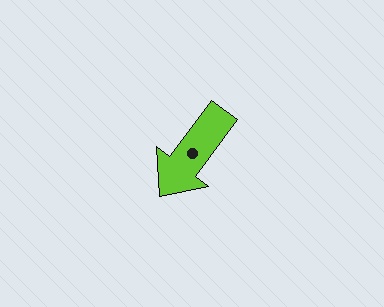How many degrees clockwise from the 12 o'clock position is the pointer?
Approximately 217 degrees.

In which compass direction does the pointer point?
Southwest.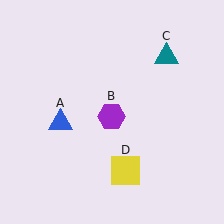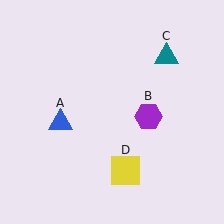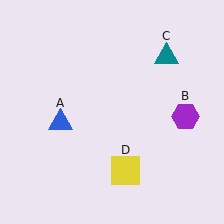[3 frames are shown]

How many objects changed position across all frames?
1 object changed position: purple hexagon (object B).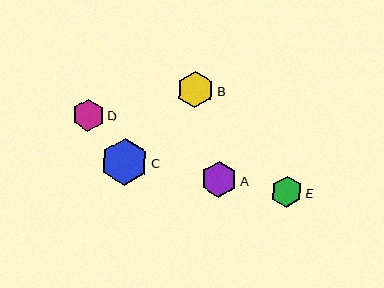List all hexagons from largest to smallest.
From largest to smallest: C, B, A, D, E.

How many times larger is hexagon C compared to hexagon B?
Hexagon C is approximately 1.3 times the size of hexagon B.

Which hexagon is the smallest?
Hexagon E is the smallest with a size of approximately 31 pixels.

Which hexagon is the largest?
Hexagon C is the largest with a size of approximately 47 pixels.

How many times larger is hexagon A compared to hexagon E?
Hexagon A is approximately 1.2 times the size of hexagon E.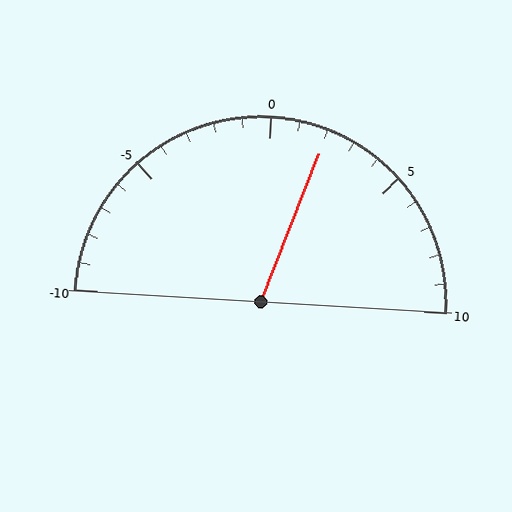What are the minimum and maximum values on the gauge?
The gauge ranges from -10 to 10.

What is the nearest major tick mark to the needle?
The nearest major tick mark is 0.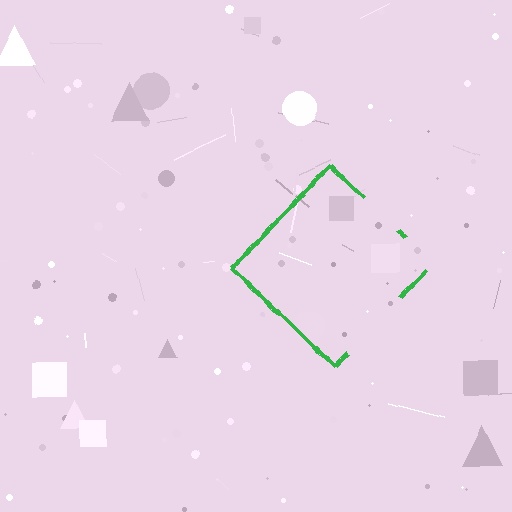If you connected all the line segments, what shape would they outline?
They would outline a diamond.